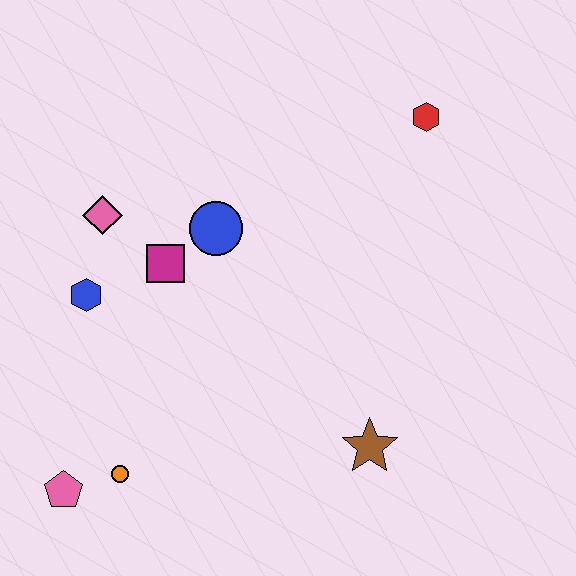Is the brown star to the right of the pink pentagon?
Yes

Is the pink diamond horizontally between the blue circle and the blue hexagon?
Yes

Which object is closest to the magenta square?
The blue circle is closest to the magenta square.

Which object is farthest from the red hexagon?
The pink pentagon is farthest from the red hexagon.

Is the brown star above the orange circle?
Yes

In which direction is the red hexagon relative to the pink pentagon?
The red hexagon is above the pink pentagon.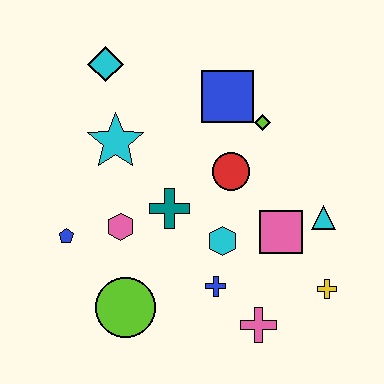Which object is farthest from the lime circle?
The cyan diamond is farthest from the lime circle.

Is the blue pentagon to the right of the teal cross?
No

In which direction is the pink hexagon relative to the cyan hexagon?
The pink hexagon is to the left of the cyan hexagon.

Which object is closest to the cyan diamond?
The cyan star is closest to the cyan diamond.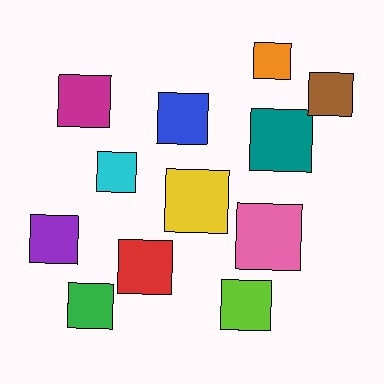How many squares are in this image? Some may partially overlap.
There are 12 squares.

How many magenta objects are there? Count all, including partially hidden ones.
There is 1 magenta object.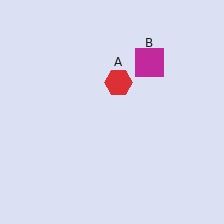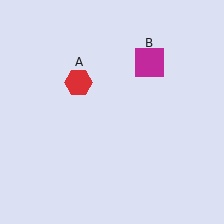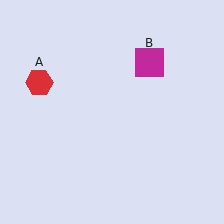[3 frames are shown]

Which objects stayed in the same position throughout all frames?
Magenta square (object B) remained stationary.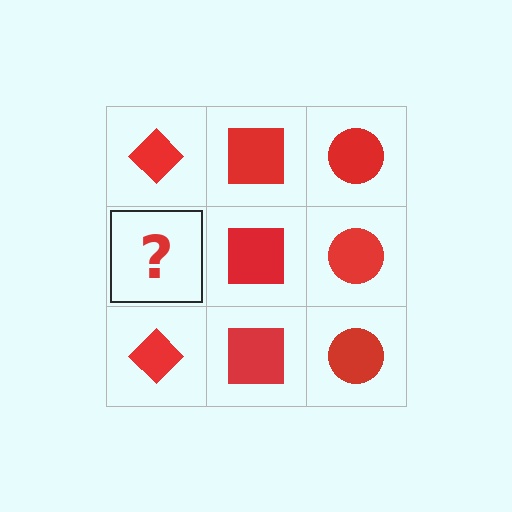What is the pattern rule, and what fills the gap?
The rule is that each column has a consistent shape. The gap should be filled with a red diamond.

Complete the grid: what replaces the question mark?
The question mark should be replaced with a red diamond.